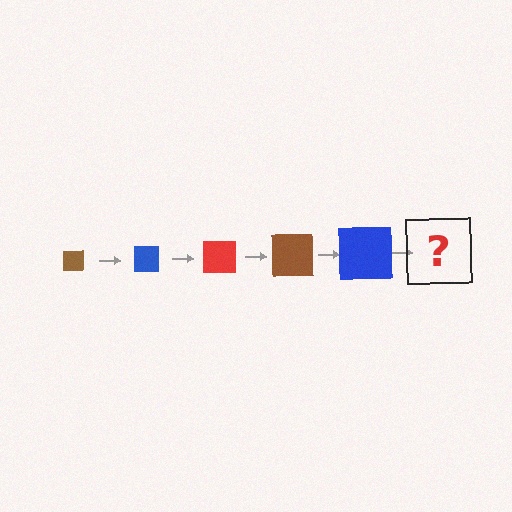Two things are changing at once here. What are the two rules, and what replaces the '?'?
The two rules are that the square grows larger each step and the color cycles through brown, blue, and red. The '?' should be a red square, larger than the previous one.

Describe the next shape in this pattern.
It should be a red square, larger than the previous one.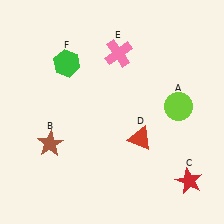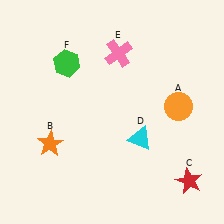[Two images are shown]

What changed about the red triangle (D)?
In Image 1, D is red. In Image 2, it changed to cyan.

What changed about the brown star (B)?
In Image 1, B is brown. In Image 2, it changed to orange.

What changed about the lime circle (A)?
In Image 1, A is lime. In Image 2, it changed to orange.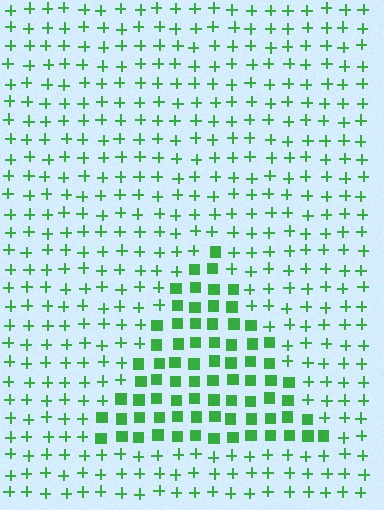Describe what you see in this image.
The image is filled with small green elements arranged in a uniform grid. A triangle-shaped region contains squares, while the surrounding area contains plus signs. The boundary is defined purely by the change in element shape.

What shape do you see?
I see a triangle.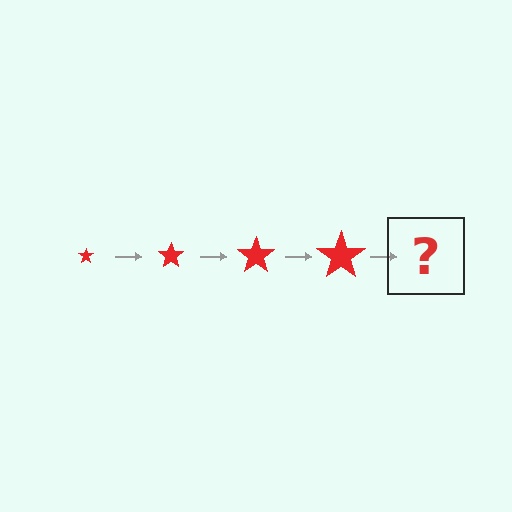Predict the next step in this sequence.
The next step is a red star, larger than the previous one.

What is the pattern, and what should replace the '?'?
The pattern is that the star gets progressively larger each step. The '?' should be a red star, larger than the previous one.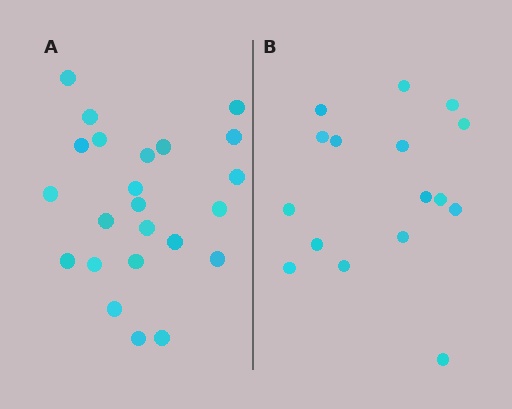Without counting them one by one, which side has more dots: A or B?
Region A (the left region) has more dots.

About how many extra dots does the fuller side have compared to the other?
Region A has roughly 8 or so more dots than region B.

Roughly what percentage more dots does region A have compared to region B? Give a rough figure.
About 45% more.